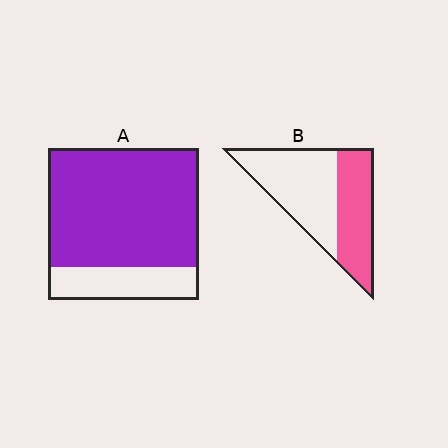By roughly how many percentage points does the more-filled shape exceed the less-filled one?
By roughly 35 percentage points (A over B).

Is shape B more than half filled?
No.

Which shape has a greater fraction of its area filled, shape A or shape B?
Shape A.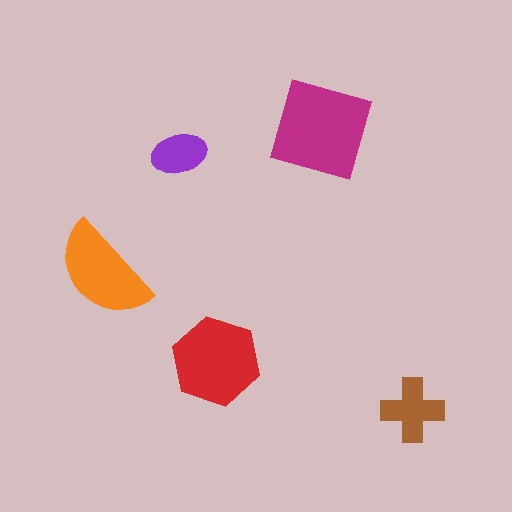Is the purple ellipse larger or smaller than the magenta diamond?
Smaller.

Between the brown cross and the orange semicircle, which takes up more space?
The orange semicircle.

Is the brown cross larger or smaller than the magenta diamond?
Smaller.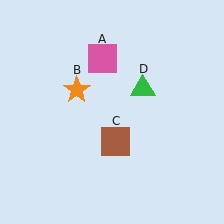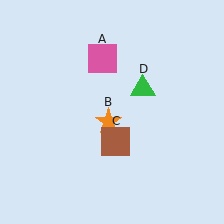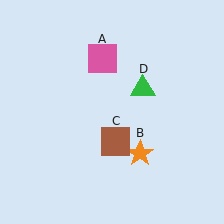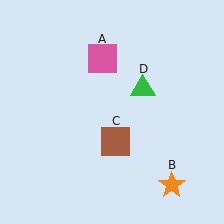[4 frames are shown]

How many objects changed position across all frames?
1 object changed position: orange star (object B).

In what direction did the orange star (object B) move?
The orange star (object B) moved down and to the right.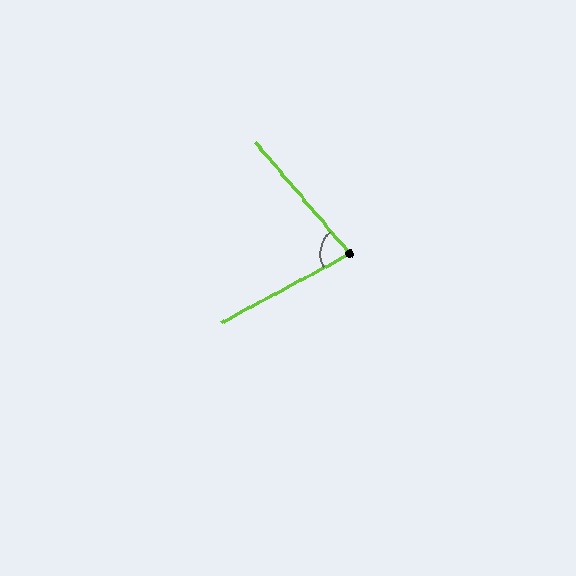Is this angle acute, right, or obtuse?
It is acute.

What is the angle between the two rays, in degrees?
Approximately 78 degrees.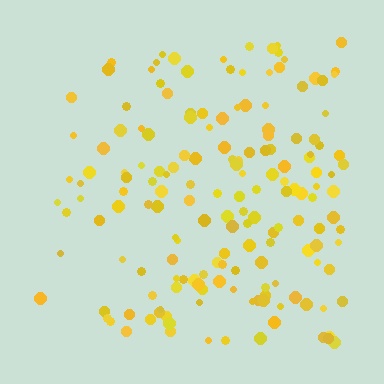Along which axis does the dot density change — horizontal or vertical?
Horizontal.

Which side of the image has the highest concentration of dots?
The right.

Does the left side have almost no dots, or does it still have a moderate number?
Still a moderate number, just noticeably fewer than the right.